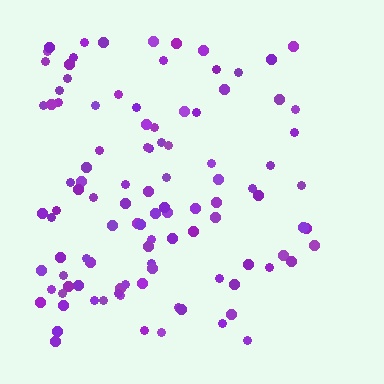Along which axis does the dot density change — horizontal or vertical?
Horizontal.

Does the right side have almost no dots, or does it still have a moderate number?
Still a moderate number, just noticeably fewer than the left.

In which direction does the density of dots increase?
From right to left, with the left side densest.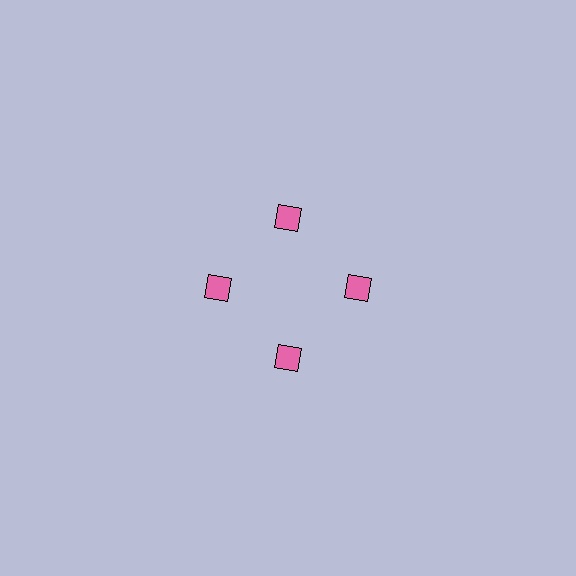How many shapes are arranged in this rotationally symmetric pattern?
There are 4 shapes, arranged in 4 groups of 1.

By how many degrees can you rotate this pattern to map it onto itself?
The pattern maps onto itself every 90 degrees of rotation.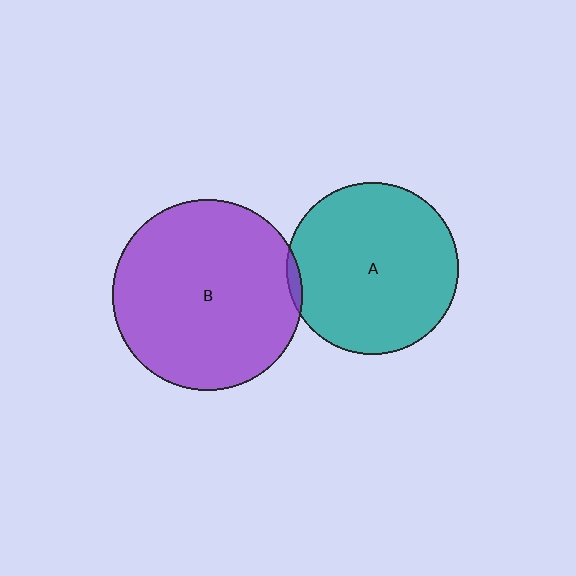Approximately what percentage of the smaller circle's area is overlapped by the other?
Approximately 5%.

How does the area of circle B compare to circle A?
Approximately 1.2 times.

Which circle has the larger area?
Circle B (purple).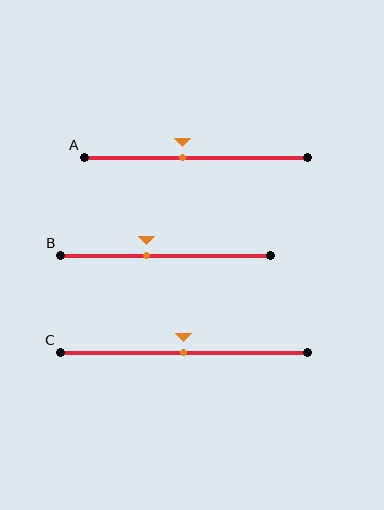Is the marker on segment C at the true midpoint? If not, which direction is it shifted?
Yes, the marker on segment C is at the true midpoint.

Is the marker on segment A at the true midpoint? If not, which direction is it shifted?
No, the marker on segment A is shifted to the left by about 6% of the segment length.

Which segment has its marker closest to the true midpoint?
Segment C has its marker closest to the true midpoint.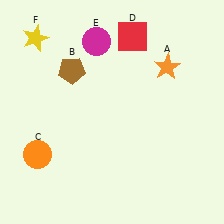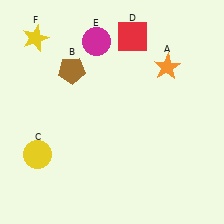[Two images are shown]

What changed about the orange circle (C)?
In Image 1, C is orange. In Image 2, it changed to yellow.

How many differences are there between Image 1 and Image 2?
There is 1 difference between the two images.